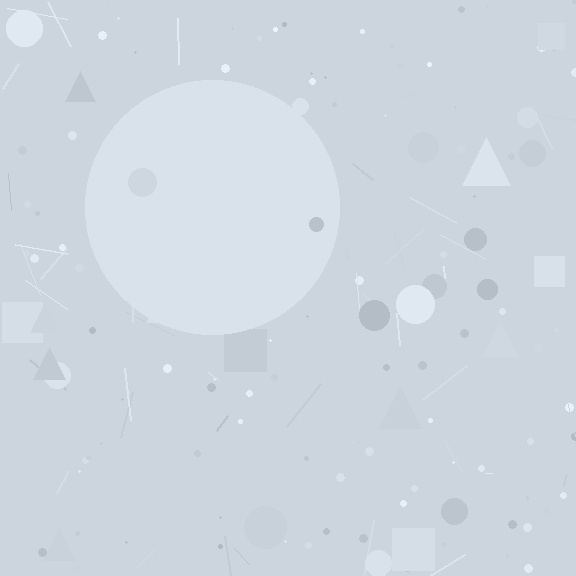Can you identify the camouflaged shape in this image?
The camouflaged shape is a circle.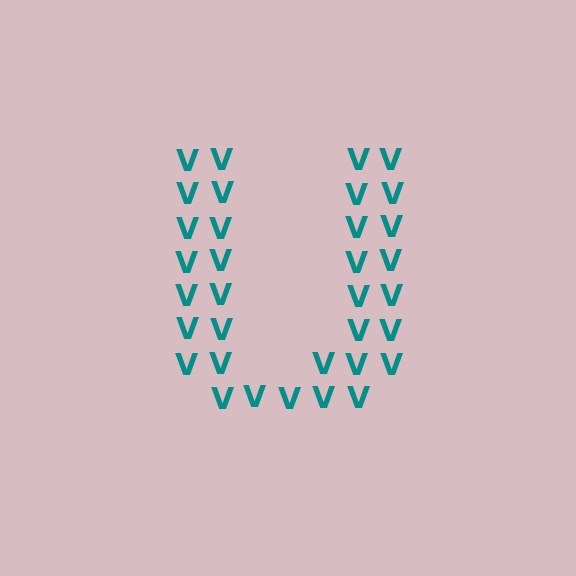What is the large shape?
The large shape is the letter U.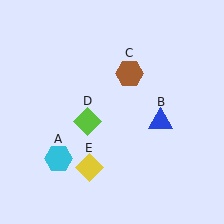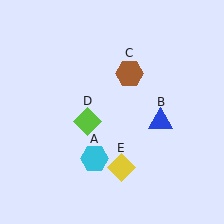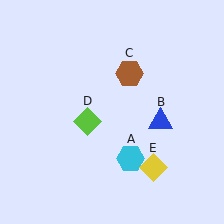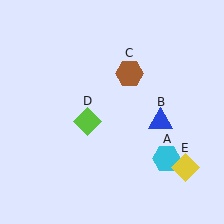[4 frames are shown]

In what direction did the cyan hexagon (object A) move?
The cyan hexagon (object A) moved right.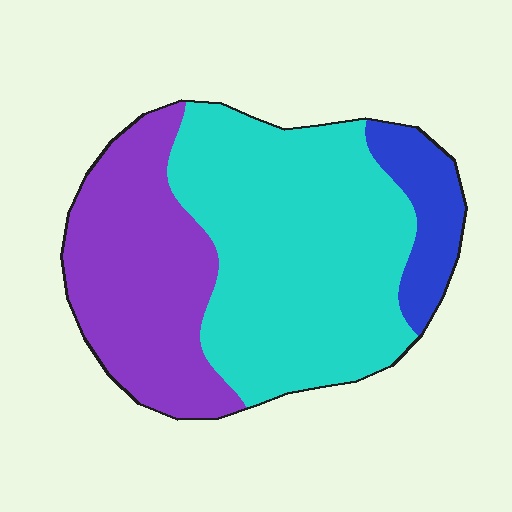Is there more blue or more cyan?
Cyan.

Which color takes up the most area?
Cyan, at roughly 55%.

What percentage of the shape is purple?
Purple covers around 35% of the shape.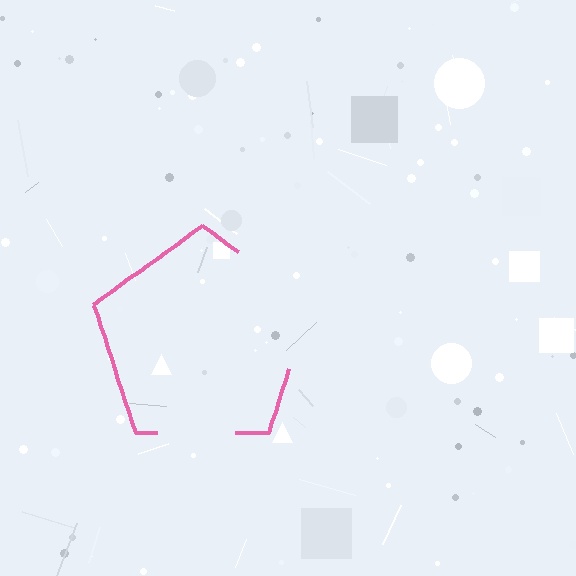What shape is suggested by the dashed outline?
The dashed outline suggests a pentagon.